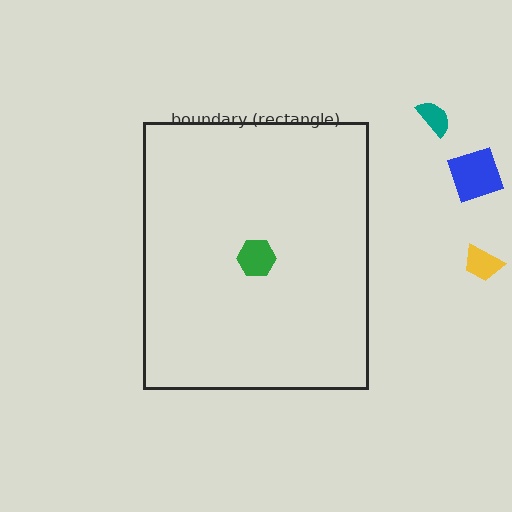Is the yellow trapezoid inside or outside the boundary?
Outside.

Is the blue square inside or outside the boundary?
Outside.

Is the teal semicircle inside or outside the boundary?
Outside.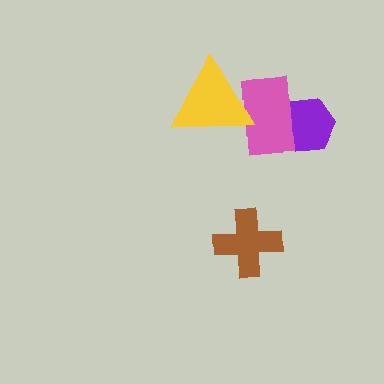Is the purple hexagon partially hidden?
Yes, it is partially covered by another shape.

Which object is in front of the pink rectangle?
The yellow triangle is in front of the pink rectangle.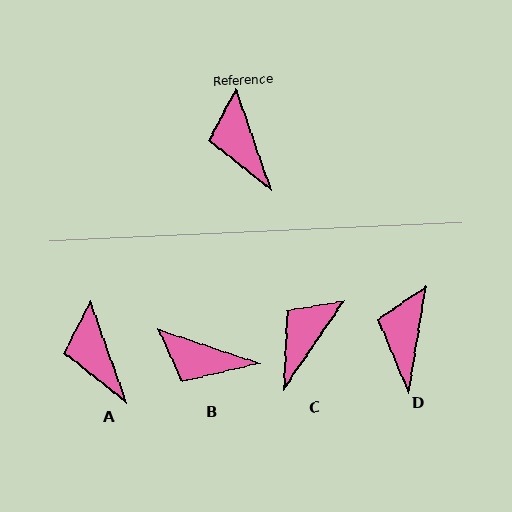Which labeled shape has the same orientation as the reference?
A.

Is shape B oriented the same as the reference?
No, it is off by about 52 degrees.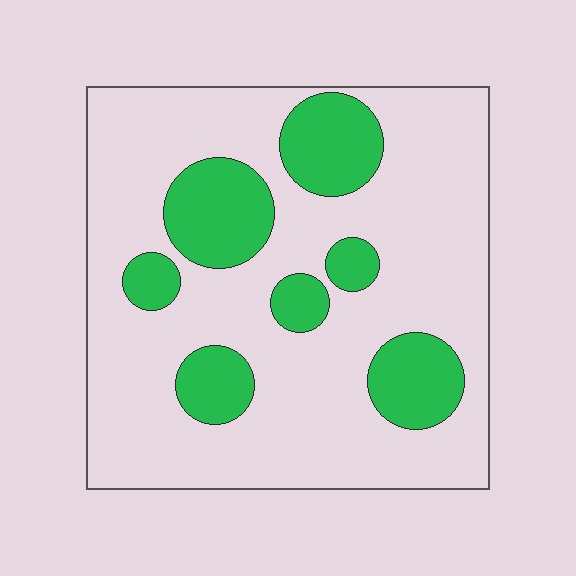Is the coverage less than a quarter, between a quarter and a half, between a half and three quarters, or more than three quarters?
Less than a quarter.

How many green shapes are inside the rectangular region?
7.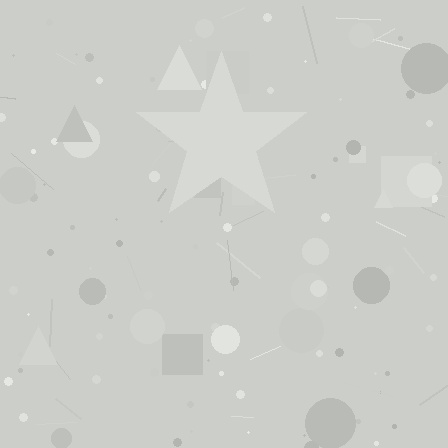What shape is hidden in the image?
A star is hidden in the image.